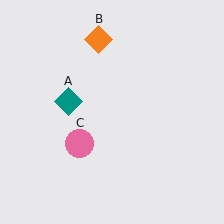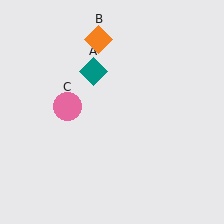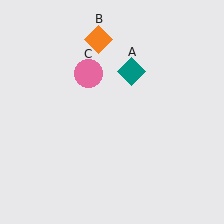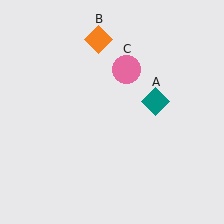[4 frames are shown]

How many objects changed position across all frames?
2 objects changed position: teal diamond (object A), pink circle (object C).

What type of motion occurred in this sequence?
The teal diamond (object A), pink circle (object C) rotated clockwise around the center of the scene.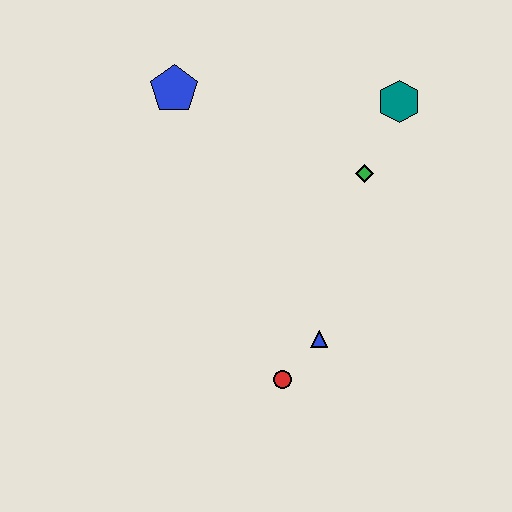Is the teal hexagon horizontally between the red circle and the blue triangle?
No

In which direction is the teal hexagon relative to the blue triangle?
The teal hexagon is above the blue triangle.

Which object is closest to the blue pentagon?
The green diamond is closest to the blue pentagon.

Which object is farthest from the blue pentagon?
The red circle is farthest from the blue pentagon.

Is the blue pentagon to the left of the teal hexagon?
Yes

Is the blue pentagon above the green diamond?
Yes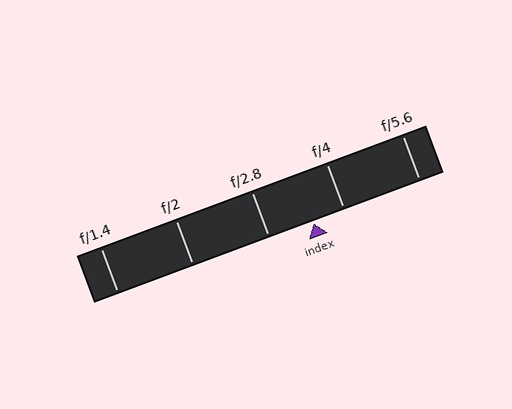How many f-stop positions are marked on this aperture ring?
There are 5 f-stop positions marked.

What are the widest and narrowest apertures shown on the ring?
The widest aperture shown is f/1.4 and the narrowest is f/5.6.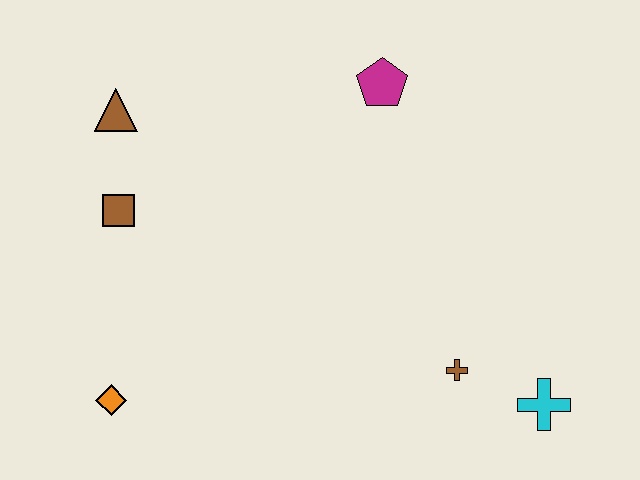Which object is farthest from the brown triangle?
The cyan cross is farthest from the brown triangle.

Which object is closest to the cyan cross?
The brown cross is closest to the cyan cross.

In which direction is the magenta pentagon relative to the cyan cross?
The magenta pentagon is above the cyan cross.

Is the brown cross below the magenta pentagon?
Yes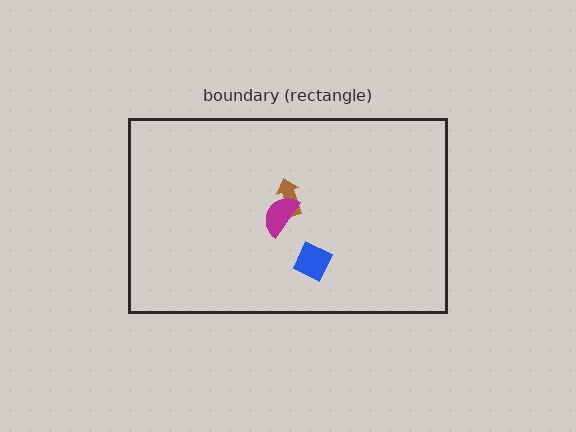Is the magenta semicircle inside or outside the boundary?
Inside.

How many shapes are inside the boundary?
3 inside, 0 outside.